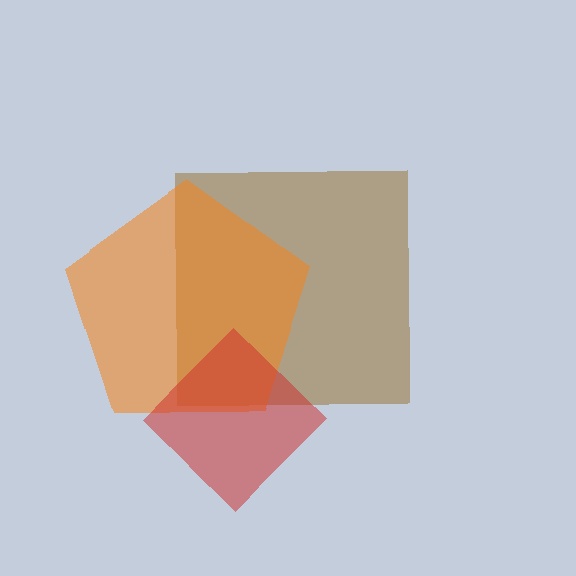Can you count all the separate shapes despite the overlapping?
Yes, there are 3 separate shapes.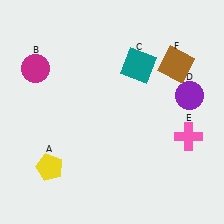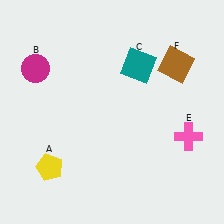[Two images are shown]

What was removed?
The purple circle (D) was removed in Image 2.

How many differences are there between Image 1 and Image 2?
There is 1 difference between the two images.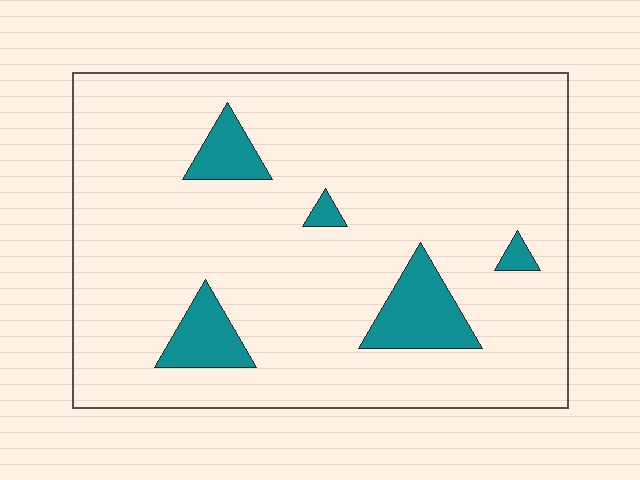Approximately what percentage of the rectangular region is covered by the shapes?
Approximately 10%.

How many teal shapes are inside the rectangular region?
5.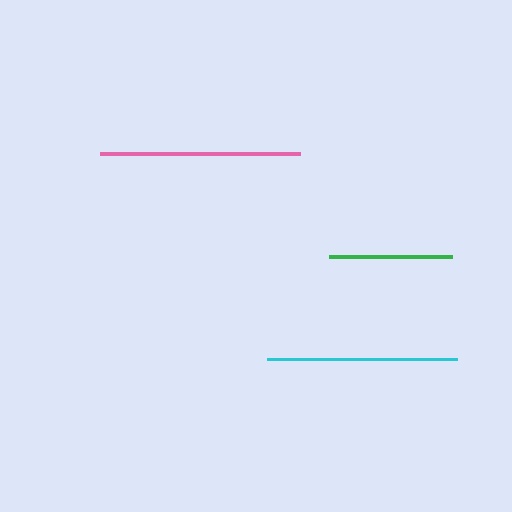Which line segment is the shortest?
The green line is the shortest at approximately 124 pixels.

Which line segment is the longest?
The pink line is the longest at approximately 200 pixels.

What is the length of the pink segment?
The pink segment is approximately 200 pixels long.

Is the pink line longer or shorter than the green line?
The pink line is longer than the green line.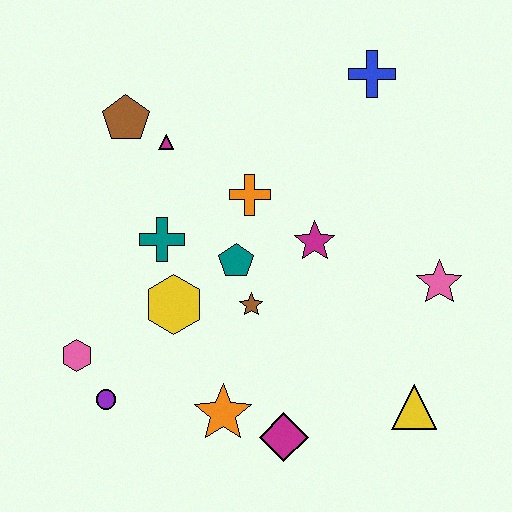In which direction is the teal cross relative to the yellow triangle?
The teal cross is to the left of the yellow triangle.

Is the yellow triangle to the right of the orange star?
Yes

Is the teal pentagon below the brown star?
No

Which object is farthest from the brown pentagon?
The yellow triangle is farthest from the brown pentagon.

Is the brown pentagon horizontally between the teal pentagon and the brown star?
No